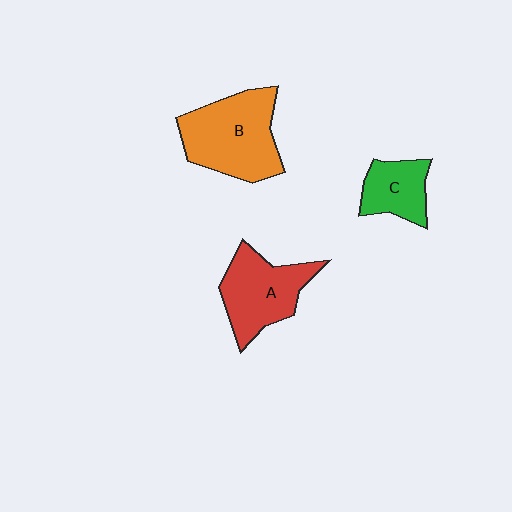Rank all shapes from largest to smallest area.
From largest to smallest: B (orange), A (red), C (green).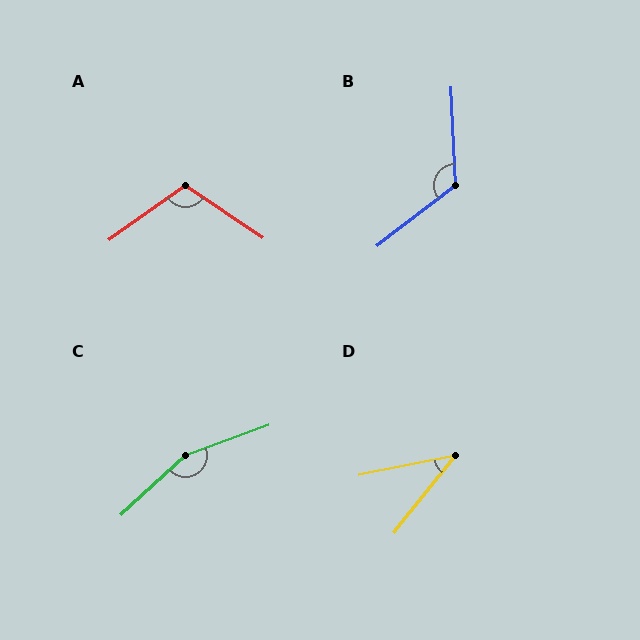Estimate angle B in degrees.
Approximately 125 degrees.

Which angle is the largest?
C, at approximately 157 degrees.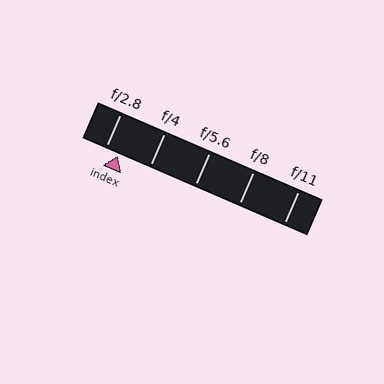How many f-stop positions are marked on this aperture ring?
There are 5 f-stop positions marked.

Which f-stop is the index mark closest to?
The index mark is closest to f/2.8.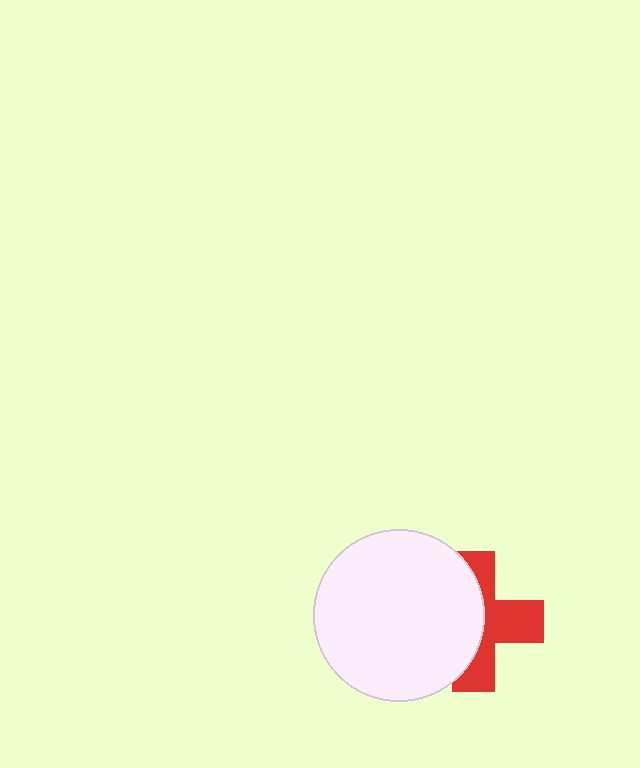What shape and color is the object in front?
The object in front is a white circle.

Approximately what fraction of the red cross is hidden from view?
Roughly 51% of the red cross is hidden behind the white circle.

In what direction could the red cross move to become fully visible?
The red cross could move right. That would shift it out from behind the white circle entirely.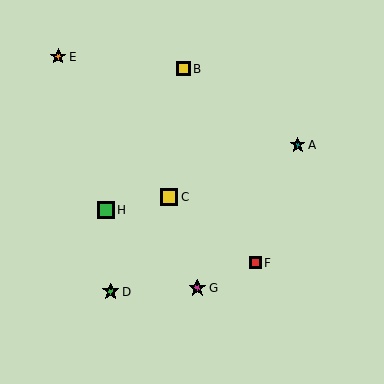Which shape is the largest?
The yellow square (labeled C) is the largest.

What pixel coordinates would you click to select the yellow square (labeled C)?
Click at (169, 197) to select the yellow square C.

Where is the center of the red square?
The center of the red square is at (255, 263).